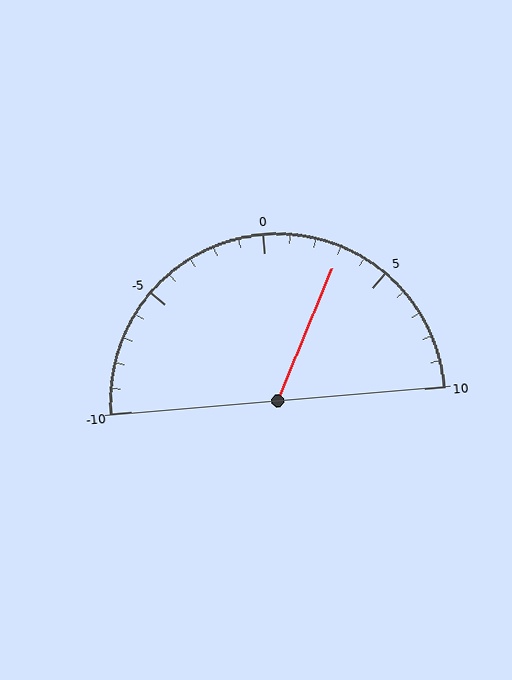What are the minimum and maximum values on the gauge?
The gauge ranges from -10 to 10.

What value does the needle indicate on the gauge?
The needle indicates approximately 3.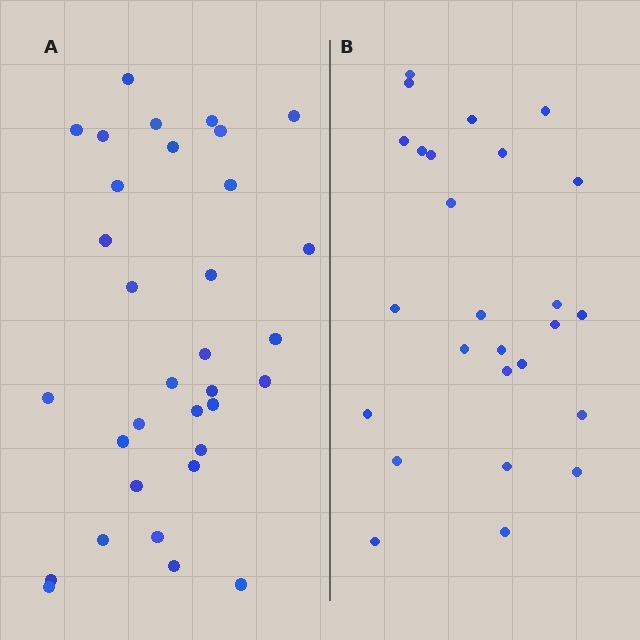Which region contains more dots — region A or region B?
Region A (the left region) has more dots.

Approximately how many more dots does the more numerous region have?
Region A has roughly 8 or so more dots than region B.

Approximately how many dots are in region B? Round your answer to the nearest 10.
About 30 dots. (The exact count is 26, which rounds to 30.)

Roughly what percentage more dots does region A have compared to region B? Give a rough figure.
About 25% more.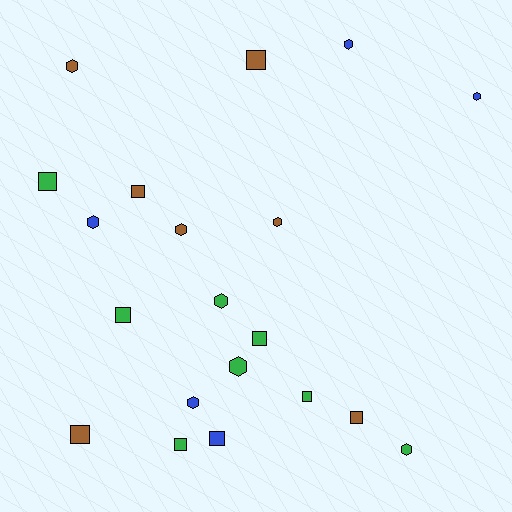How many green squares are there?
There are 5 green squares.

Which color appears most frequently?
Green, with 8 objects.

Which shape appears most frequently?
Square, with 10 objects.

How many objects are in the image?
There are 20 objects.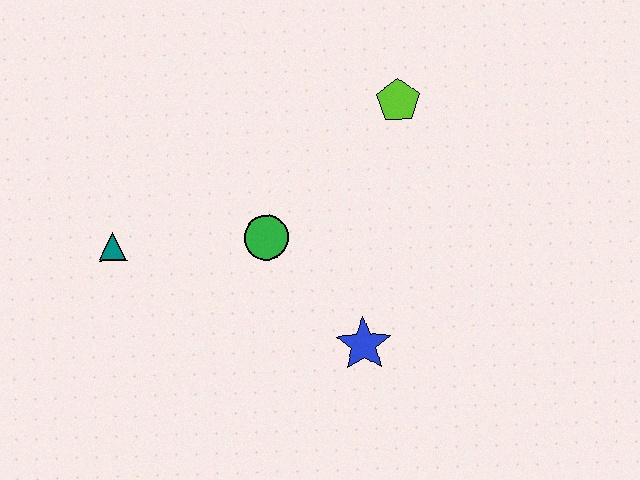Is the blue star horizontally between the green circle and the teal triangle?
No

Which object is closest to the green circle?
The blue star is closest to the green circle.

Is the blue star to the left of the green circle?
No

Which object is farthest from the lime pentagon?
The teal triangle is farthest from the lime pentagon.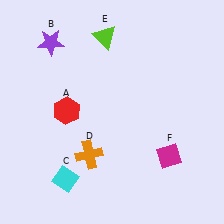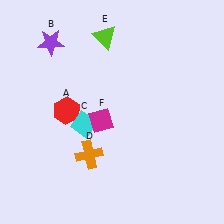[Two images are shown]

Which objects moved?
The objects that moved are: the cyan diamond (C), the magenta diamond (F).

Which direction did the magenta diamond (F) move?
The magenta diamond (F) moved left.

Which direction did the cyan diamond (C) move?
The cyan diamond (C) moved up.